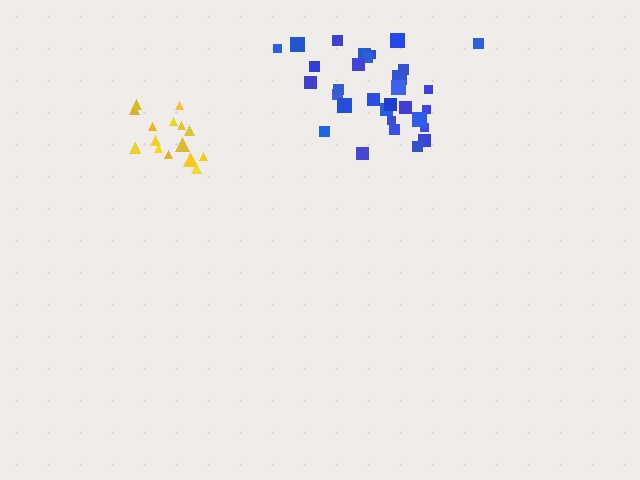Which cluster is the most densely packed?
Yellow.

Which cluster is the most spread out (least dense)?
Blue.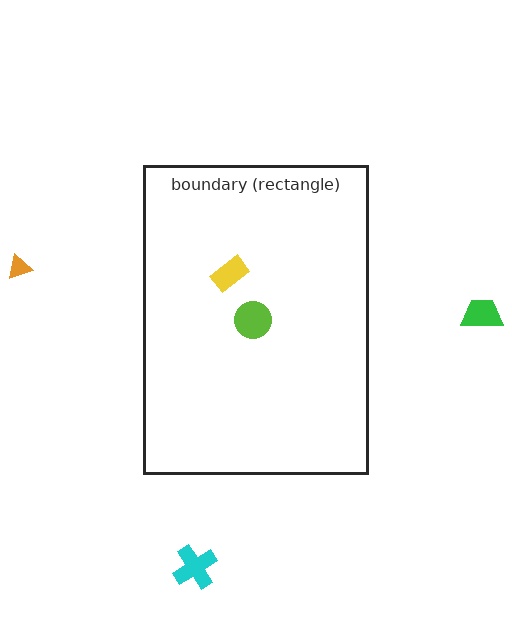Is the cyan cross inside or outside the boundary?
Outside.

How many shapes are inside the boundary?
2 inside, 3 outside.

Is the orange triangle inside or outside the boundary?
Outside.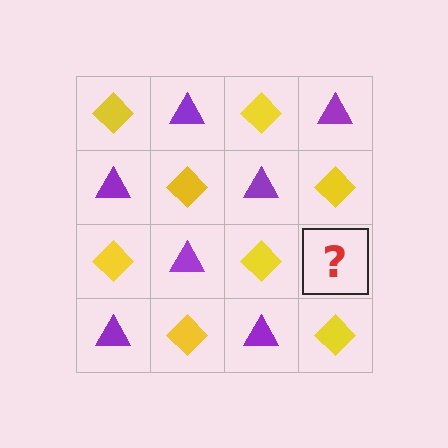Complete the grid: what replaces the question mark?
The question mark should be replaced with a purple triangle.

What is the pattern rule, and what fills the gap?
The rule is that it alternates yellow diamond and purple triangle in a checkerboard pattern. The gap should be filled with a purple triangle.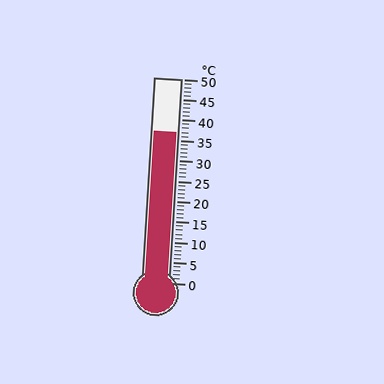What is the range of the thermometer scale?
The thermometer scale ranges from 0°C to 50°C.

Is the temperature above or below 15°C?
The temperature is above 15°C.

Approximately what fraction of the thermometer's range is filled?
The thermometer is filled to approximately 75% of its range.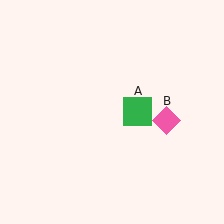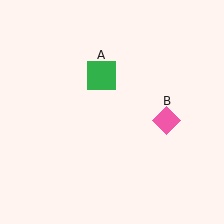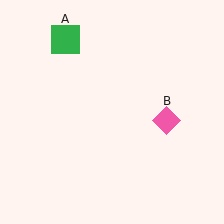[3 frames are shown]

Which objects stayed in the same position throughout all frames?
Pink diamond (object B) remained stationary.